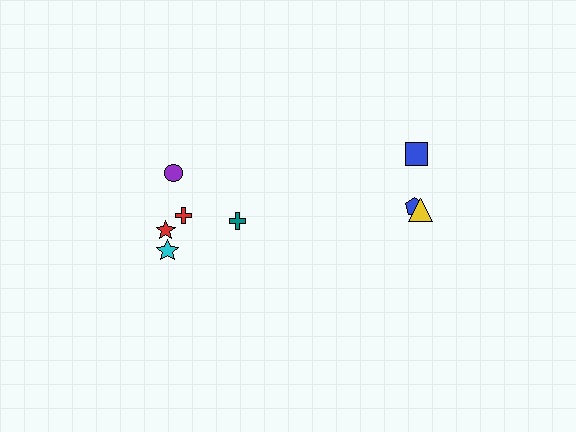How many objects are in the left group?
There are 5 objects.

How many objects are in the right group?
There are 3 objects.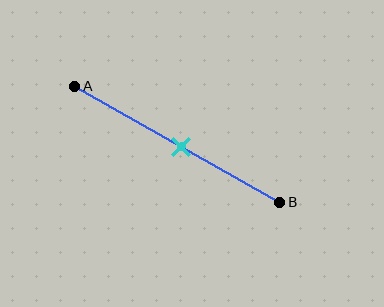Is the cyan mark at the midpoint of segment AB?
Yes, the mark is approximately at the midpoint.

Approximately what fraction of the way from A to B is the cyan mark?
The cyan mark is approximately 50% of the way from A to B.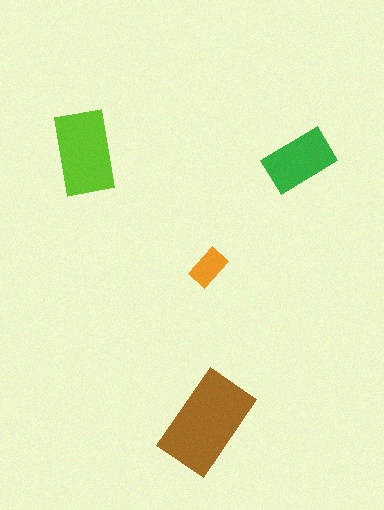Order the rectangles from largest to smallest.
the brown one, the lime one, the green one, the orange one.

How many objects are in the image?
There are 4 objects in the image.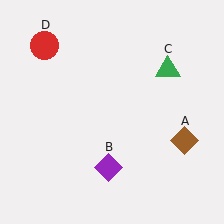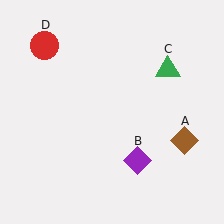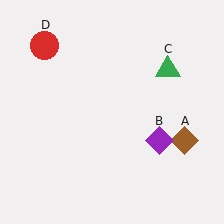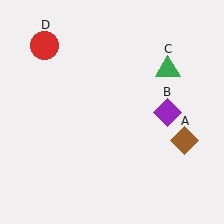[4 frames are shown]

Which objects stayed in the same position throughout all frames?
Brown diamond (object A) and green triangle (object C) and red circle (object D) remained stationary.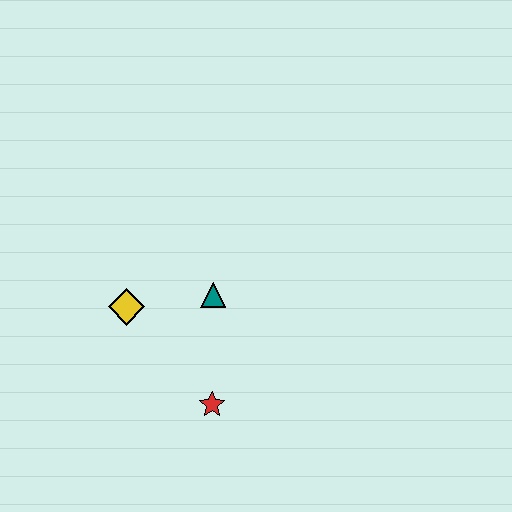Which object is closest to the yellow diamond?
The teal triangle is closest to the yellow diamond.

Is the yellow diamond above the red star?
Yes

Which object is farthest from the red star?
The yellow diamond is farthest from the red star.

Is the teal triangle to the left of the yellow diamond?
No